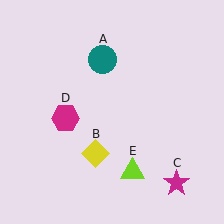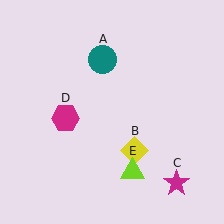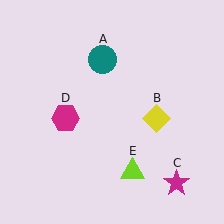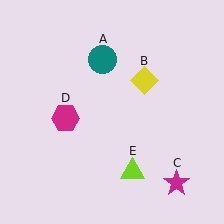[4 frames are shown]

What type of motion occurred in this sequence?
The yellow diamond (object B) rotated counterclockwise around the center of the scene.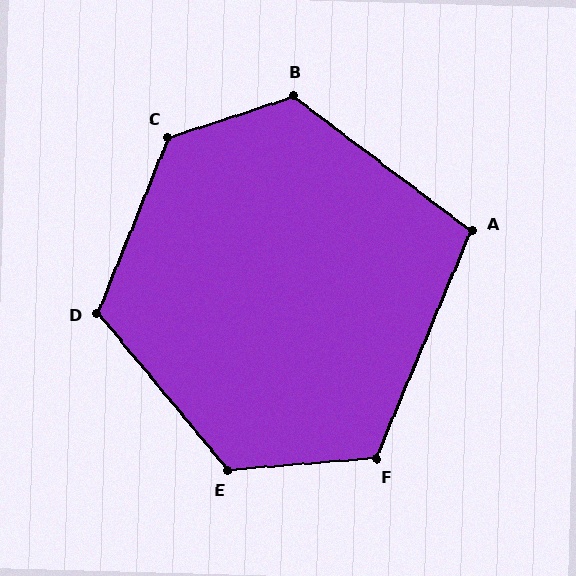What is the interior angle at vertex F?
Approximately 117 degrees (obtuse).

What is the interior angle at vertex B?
Approximately 124 degrees (obtuse).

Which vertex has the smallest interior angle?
A, at approximately 105 degrees.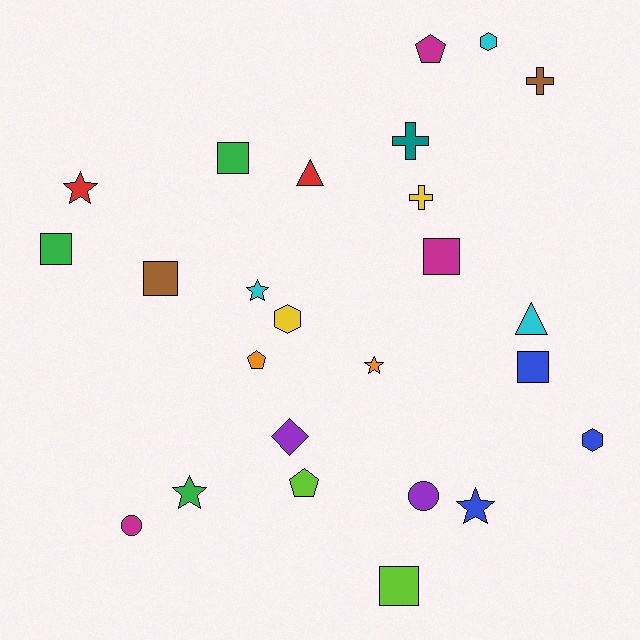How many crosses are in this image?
There are 3 crosses.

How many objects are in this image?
There are 25 objects.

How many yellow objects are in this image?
There are 2 yellow objects.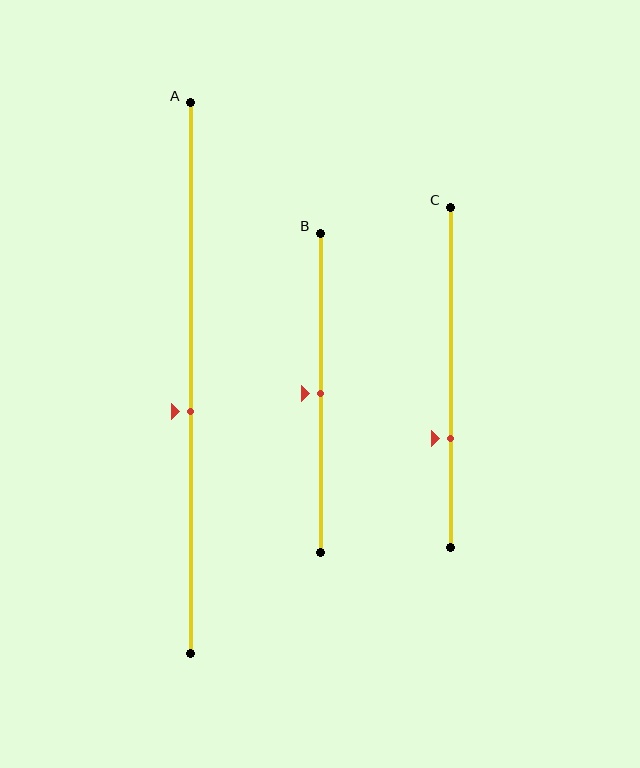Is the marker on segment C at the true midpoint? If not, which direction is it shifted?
No, the marker on segment C is shifted downward by about 18% of the segment length.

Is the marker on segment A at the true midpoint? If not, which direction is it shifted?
No, the marker on segment A is shifted downward by about 6% of the segment length.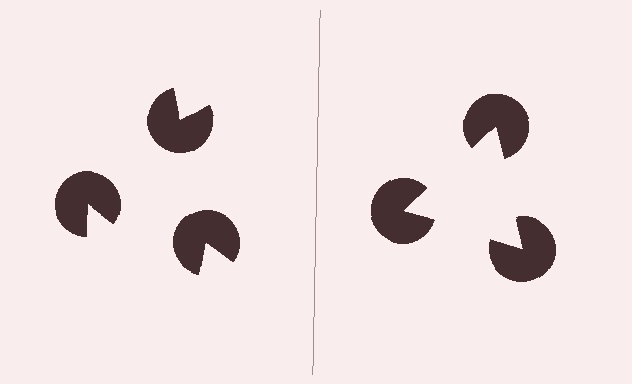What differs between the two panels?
The pac-man discs are positioned identically on both sides; only the wedge orientations differ. On the right they align to a triangle; on the left they are misaligned.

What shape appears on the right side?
An illusory triangle.